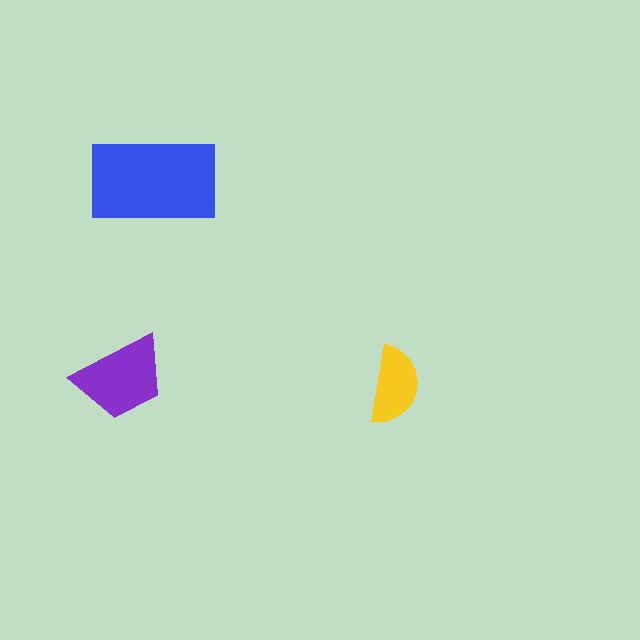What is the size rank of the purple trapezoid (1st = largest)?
2nd.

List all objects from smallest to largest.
The yellow semicircle, the purple trapezoid, the blue rectangle.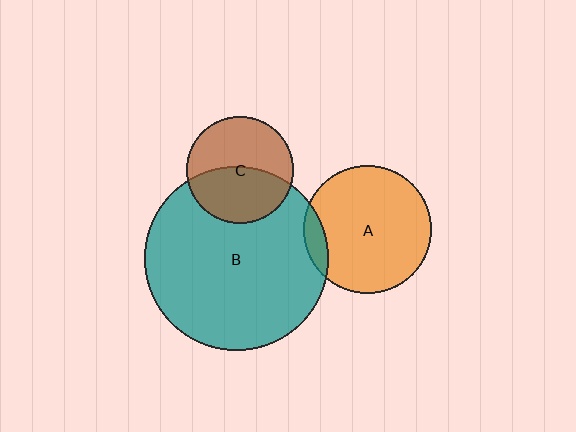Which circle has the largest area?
Circle B (teal).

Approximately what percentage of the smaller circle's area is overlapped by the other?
Approximately 10%.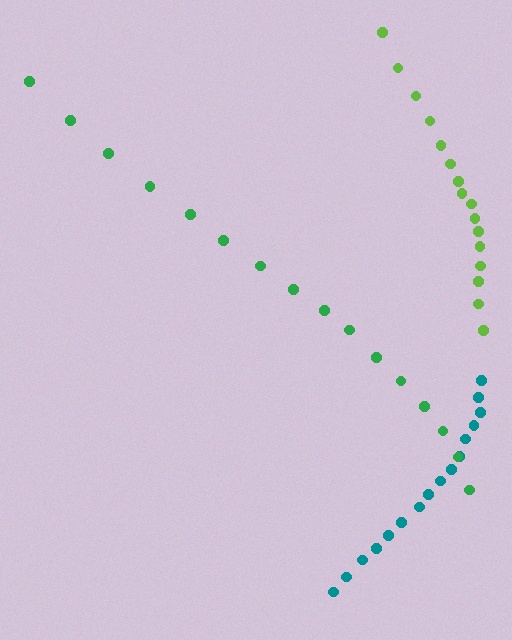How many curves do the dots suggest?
There are 3 distinct paths.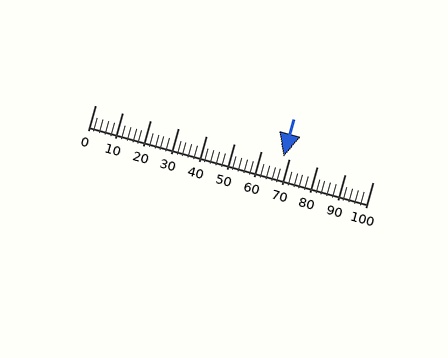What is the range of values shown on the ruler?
The ruler shows values from 0 to 100.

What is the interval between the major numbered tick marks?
The major tick marks are spaced 10 units apart.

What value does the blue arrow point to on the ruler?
The blue arrow points to approximately 68.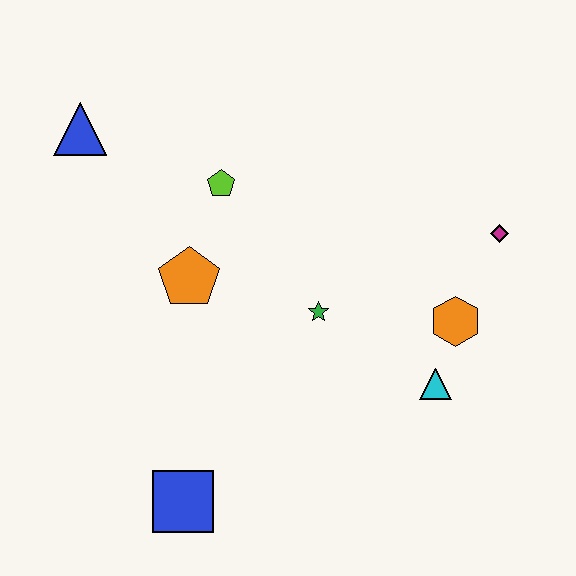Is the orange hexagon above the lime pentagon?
No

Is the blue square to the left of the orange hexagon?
Yes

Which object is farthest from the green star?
The blue triangle is farthest from the green star.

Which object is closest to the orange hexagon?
The cyan triangle is closest to the orange hexagon.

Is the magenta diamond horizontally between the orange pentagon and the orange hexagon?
No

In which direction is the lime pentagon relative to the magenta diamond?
The lime pentagon is to the left of the magenta diamond.